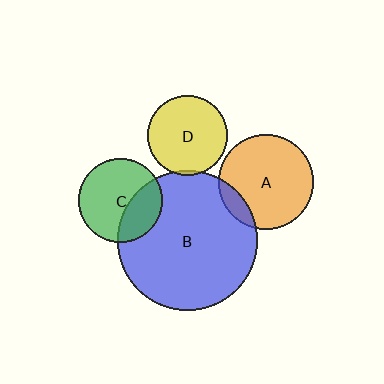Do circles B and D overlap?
Yes.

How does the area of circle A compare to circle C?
Approximately 1.3 times.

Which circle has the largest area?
Circle B (blue).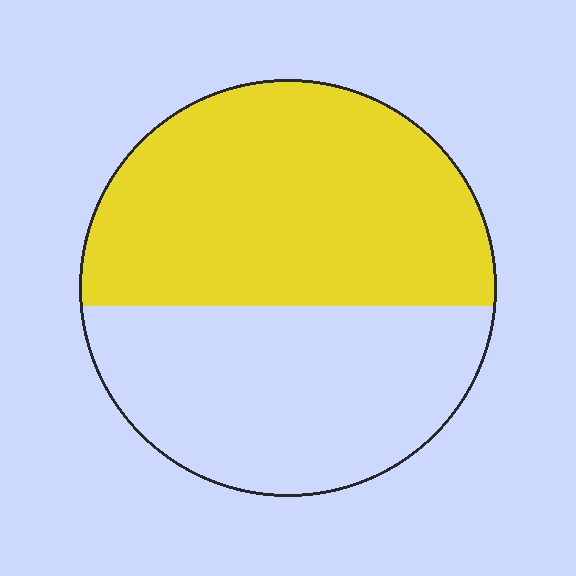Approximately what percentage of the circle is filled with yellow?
Approximately 55%.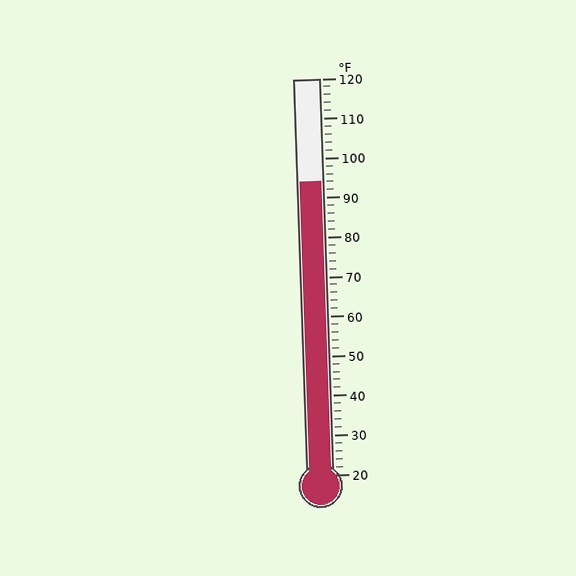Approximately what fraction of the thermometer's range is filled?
The thermometer is filled to approximately 75% of its range.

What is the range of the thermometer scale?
The thermometer scale ranges from 20°F to 120°F.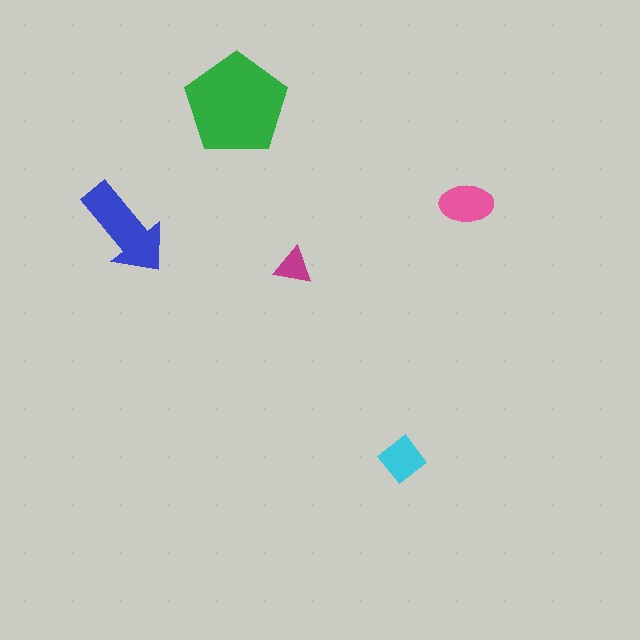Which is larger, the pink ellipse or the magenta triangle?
The pink ellipse.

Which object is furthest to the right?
The pink ellipse is rightmost.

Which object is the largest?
The green pentagon.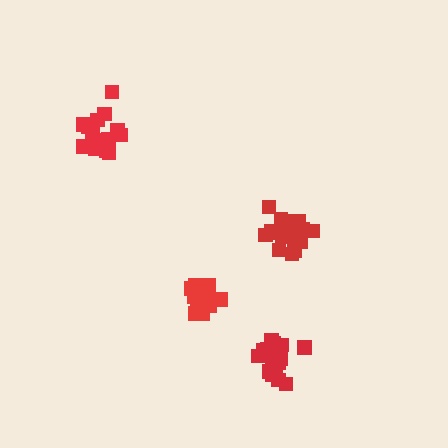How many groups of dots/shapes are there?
There are 4 groups.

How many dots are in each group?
Group 1: 19 dots, Group 2: 19 dots, Group 3: 16 dots, Group 4: 16 dots (70 total).